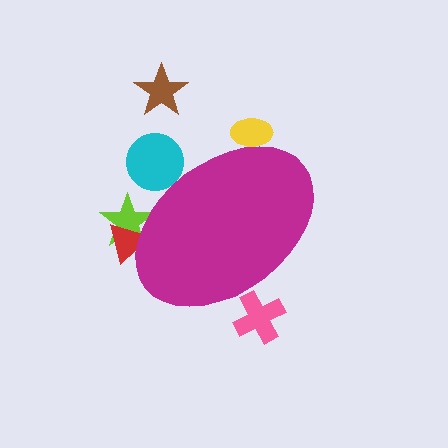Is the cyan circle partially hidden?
Yes, the cyan circle is partially hidden behind the magenta ellipse.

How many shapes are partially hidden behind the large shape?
5 shapes are partially hidden.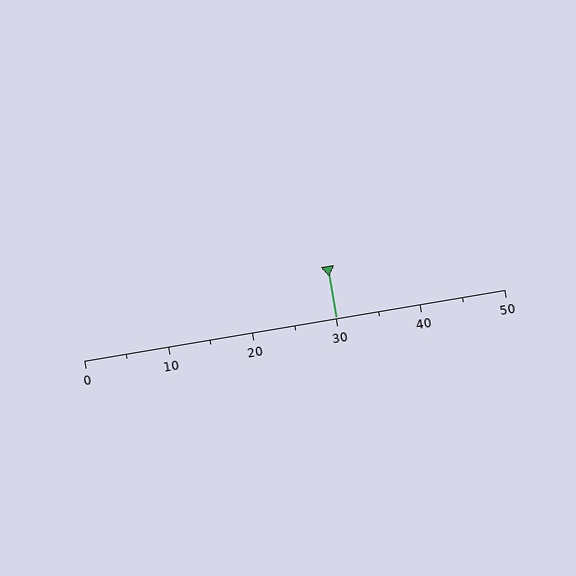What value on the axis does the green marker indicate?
The marker indicates approximately 30.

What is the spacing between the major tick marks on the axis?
The major ticks are spaced 10 apart.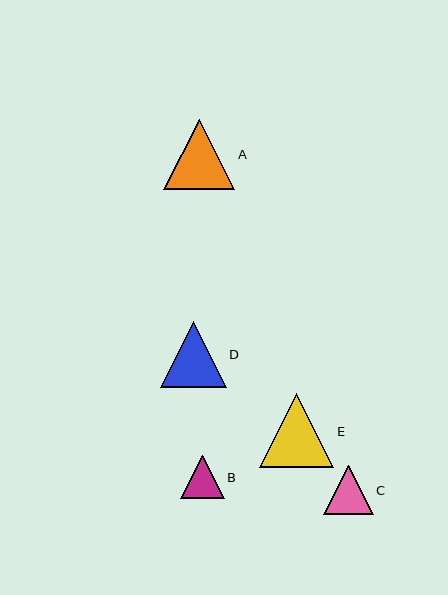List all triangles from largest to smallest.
From largest to smallest: E, A, D, C, B.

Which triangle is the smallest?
Triangle B is the smallest with a size of approximately 44 pixels.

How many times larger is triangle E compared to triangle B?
Triangle E is approximately 1.7 times the size of triangle B.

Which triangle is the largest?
Triangle E is the largest with a size of approximately 74 pixels.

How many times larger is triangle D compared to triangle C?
Triangle D is approximately 1.3 times the size of triangle C.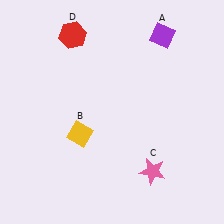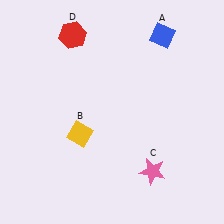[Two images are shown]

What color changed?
The diamond (A) changed from purple in Image 1 to blue in Image 2.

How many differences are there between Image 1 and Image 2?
There is 1 difference between the two images.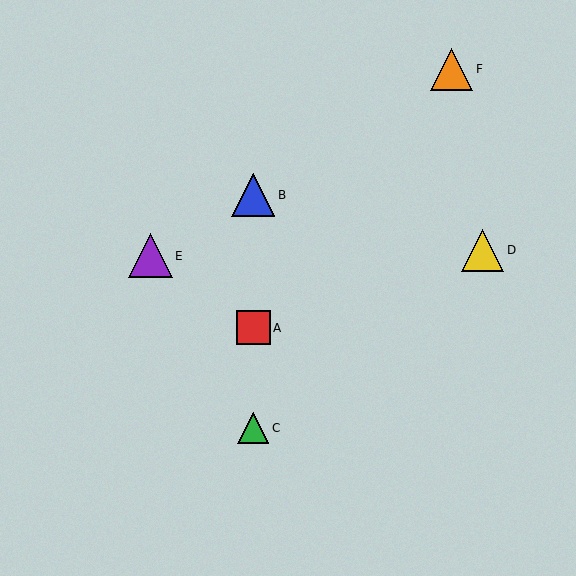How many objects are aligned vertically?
3 objects (A, B, C) are aligned vertically.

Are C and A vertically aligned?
Yes, both are at x≈253.